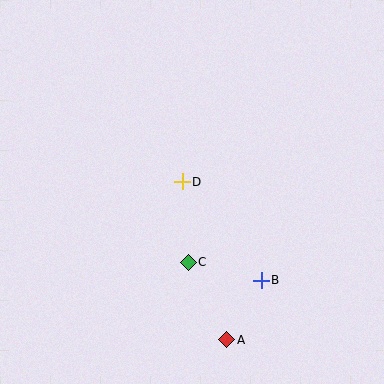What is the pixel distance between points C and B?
The distance between C and B is 75 pixels.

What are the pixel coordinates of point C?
Point C is at (188, 262).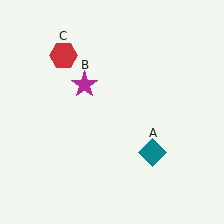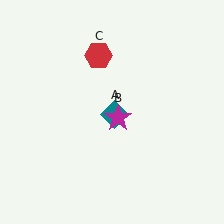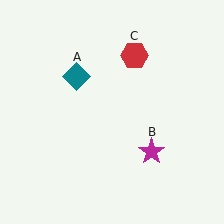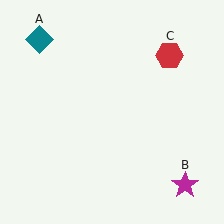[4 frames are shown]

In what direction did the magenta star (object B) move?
The magenta star (object B) moved down and to the right.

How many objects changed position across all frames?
3 objects changed position: teal diamond (object A), magenta star (object B), red hexagon (object C).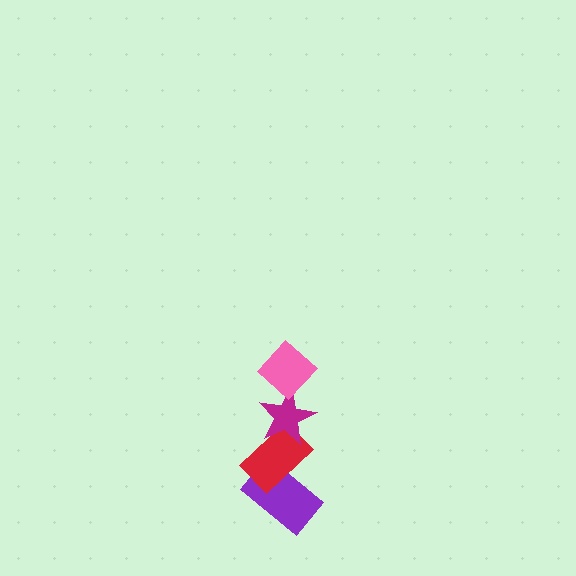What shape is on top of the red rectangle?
The magenta star is on top of the red rectangle.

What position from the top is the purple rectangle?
The purple rectangle is 4th from the top.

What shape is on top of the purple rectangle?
The red rectangle is on top of the purple rectangle.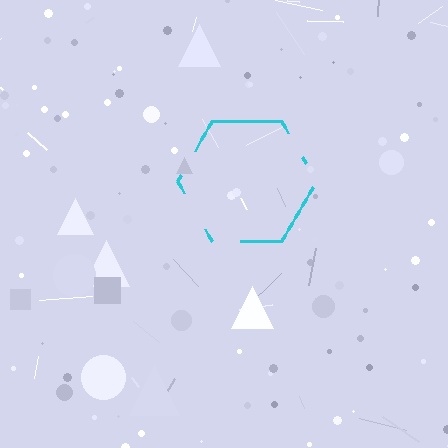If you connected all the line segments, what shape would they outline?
They would outline a hexagon.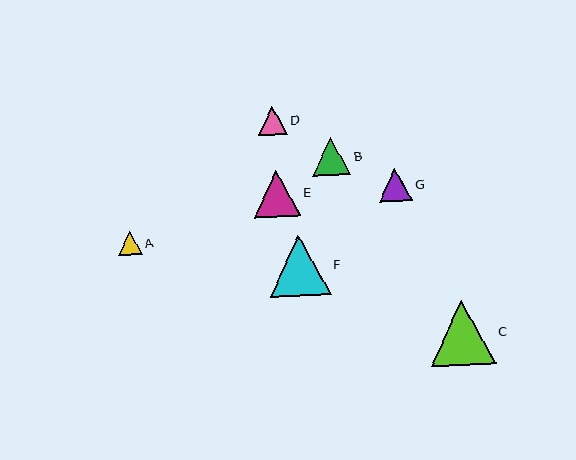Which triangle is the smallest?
Triangle A is the smallest with a size of approximately 23 pixels.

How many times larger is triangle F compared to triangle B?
Triangle F is approximately 1.6 times the size of triangle B.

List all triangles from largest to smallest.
From largest to smallest: C, F, E, B, G, D, A.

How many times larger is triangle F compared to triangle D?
Triangle F is approximately 2.1 times the size of triangle D.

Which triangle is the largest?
Triangle C is the largest with a size of approximately 65 pixels.